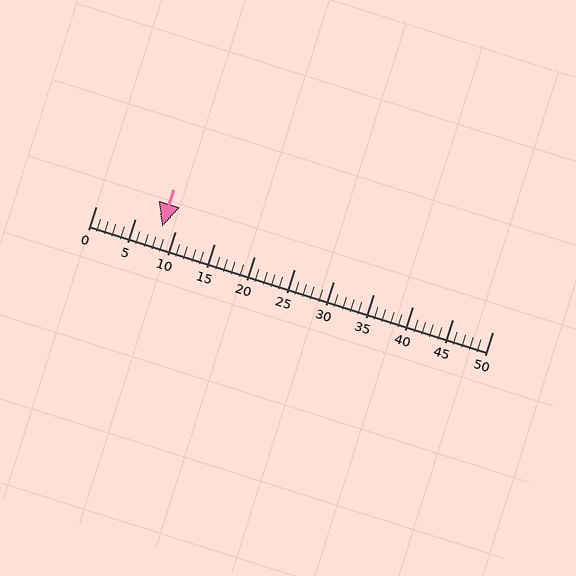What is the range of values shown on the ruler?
The ruler shows values from 0 to 50.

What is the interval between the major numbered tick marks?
The major tick marks are spaced 5 units apart.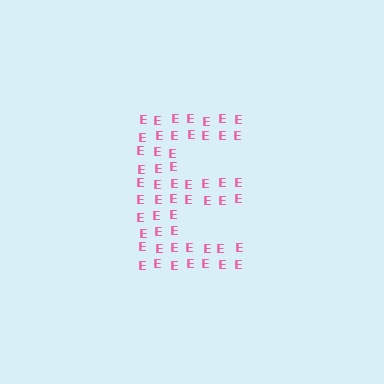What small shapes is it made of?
It is made of small letter E's.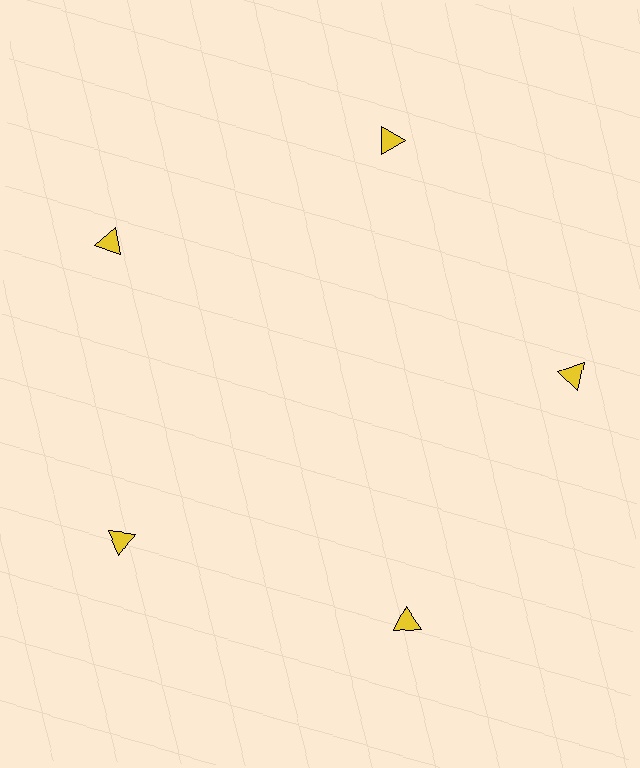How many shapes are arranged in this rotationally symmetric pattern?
There are 5 shapes, arranged in 5 groups of 1.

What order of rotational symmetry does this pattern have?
This pattern has 5-fold rotational symmetry.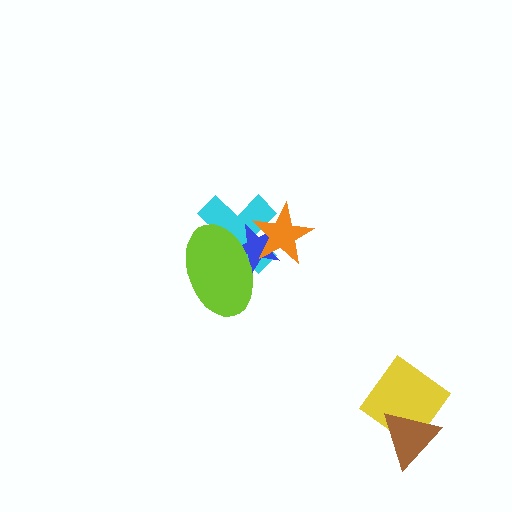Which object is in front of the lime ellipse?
The orange star is in front of the lime ellipse.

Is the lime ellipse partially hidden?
Yes, it is partially covered by another shape.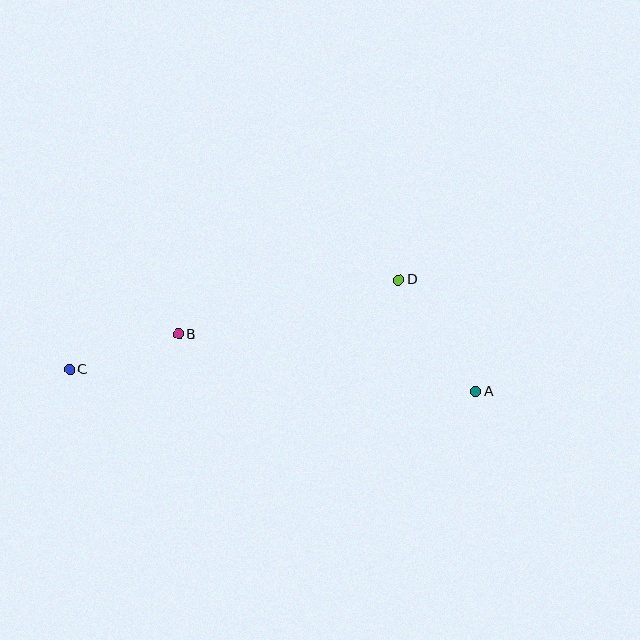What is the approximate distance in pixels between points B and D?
The distance between B and D is approximately 227 pixels.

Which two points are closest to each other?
Points B and C are closest to each other.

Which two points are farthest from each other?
Points A and C are farthest from each other.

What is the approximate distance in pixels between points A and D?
The distance between A and D is approximately 136 pixels.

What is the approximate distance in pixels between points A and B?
The distance between A and B is approximately 303 pixels.